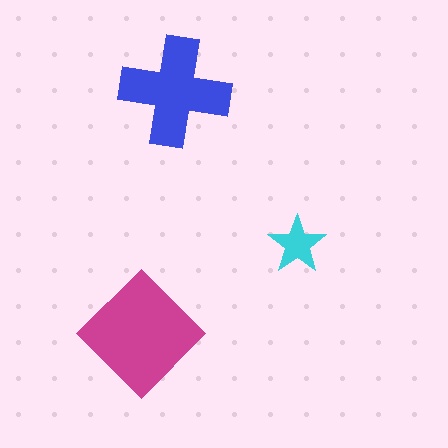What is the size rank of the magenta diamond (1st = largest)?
1st.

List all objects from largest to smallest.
The magenta diamond, the blue cross, the cyan star.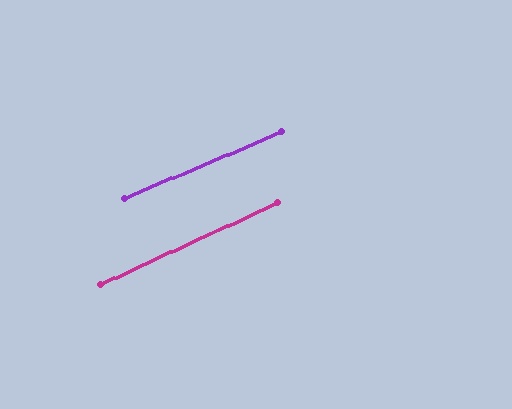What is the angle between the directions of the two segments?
Approximately 2 degrees.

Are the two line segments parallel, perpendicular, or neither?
Parallel — their directions differ by only 1.9°.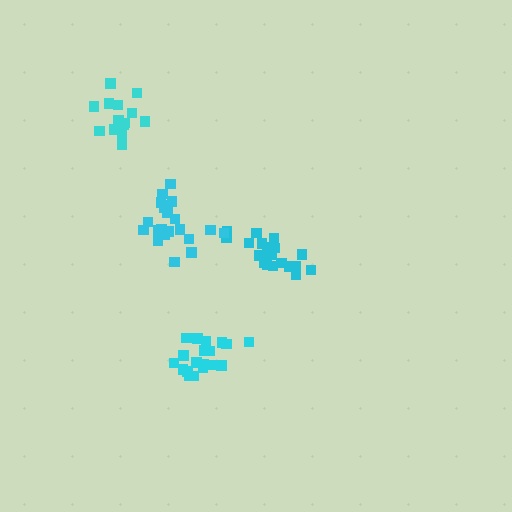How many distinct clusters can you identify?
There are 4 distinct clusters.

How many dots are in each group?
Group 1: 19 dots, Group 2: 21 dots, Group 3: 15 dots, Group 4: 21 dots (76 total).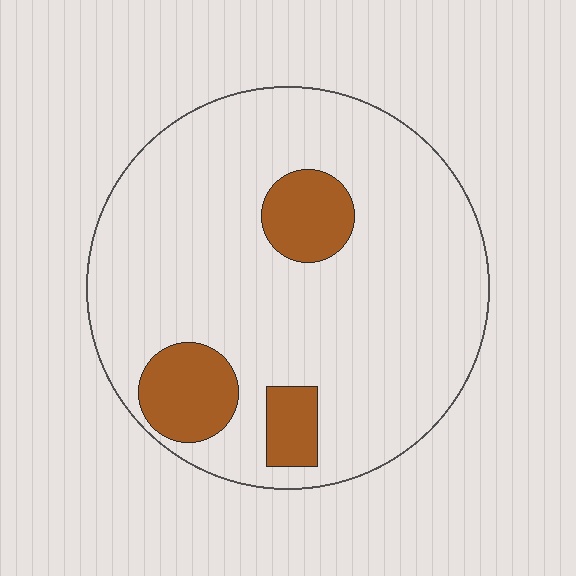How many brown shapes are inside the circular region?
3.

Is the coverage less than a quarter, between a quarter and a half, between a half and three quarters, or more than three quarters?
Less than a quarter.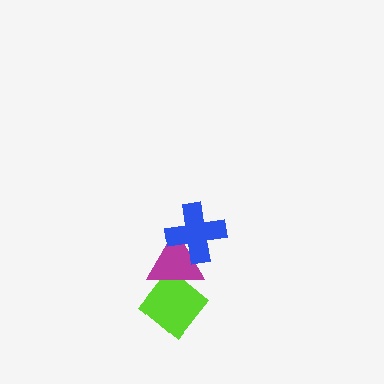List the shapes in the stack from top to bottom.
From top to bottom: the blue cross, the magenta triangle, the lime diamond.